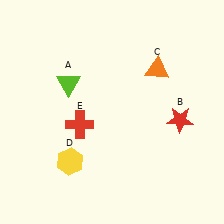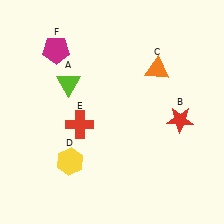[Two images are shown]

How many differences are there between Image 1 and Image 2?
There is 1 difference between the two images.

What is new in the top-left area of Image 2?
A magenta pentagon (F) was added in the top-left area of Image 2.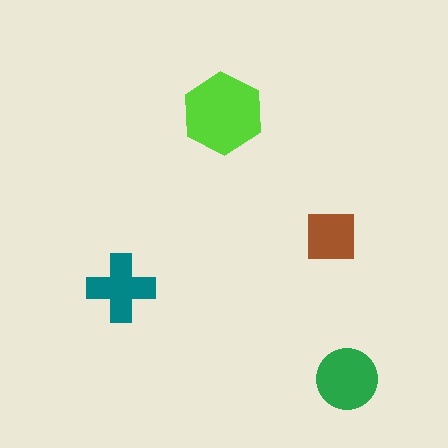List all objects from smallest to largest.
The brown square, the teal cross, the green circle, the lime hexagon.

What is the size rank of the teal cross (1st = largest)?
3rd.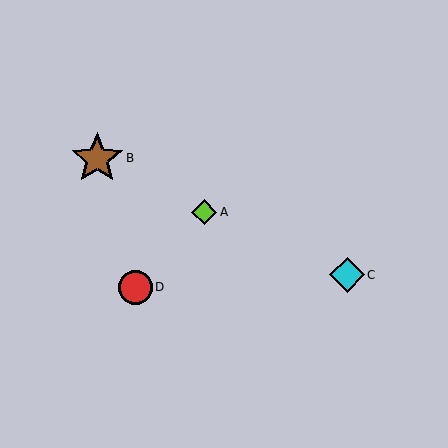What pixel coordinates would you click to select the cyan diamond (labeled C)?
Click at (347, 275) to select the cyan diamond C.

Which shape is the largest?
The brown star (labeled B) is the largest.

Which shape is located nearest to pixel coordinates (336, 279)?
The cyan diamond (labeled C) at (347, 275) is nearest to that location.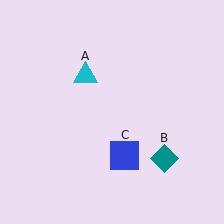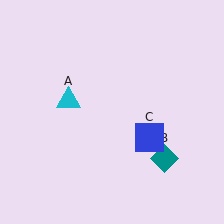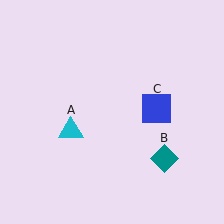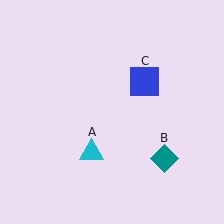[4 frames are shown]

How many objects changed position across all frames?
2 objects changed position: cyan triangle (object A), blue square (object C).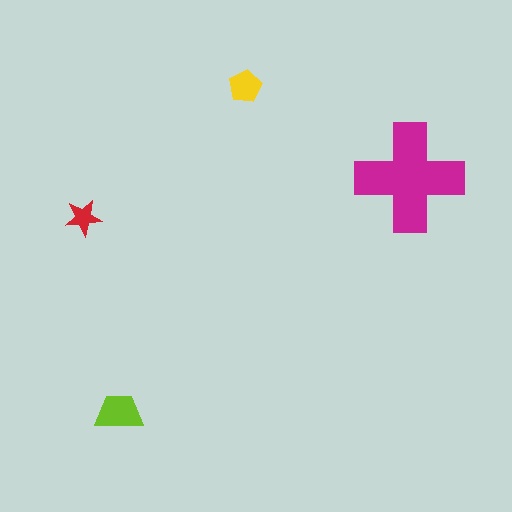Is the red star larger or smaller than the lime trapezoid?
Smaller.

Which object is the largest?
The magenta cross.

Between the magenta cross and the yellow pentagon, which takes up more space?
The magenta cross.